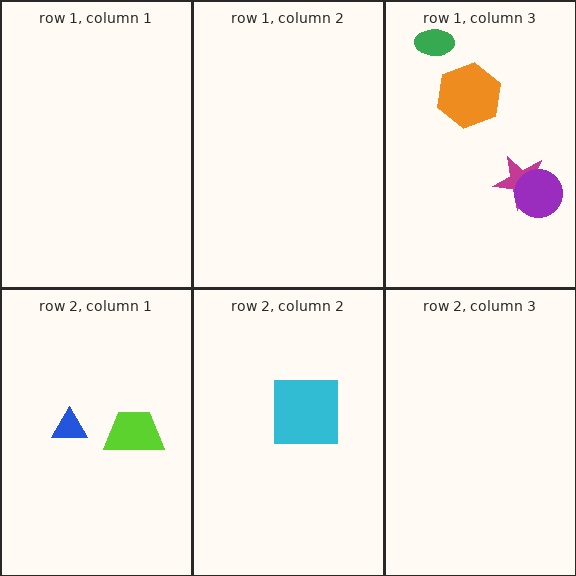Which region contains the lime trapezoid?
The row 2, column 1 region.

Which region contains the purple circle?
The row 1, column 3 region.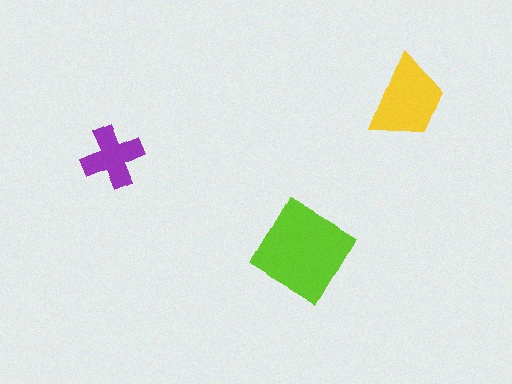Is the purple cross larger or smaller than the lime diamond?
Smaller.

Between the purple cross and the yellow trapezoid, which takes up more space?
The yellow trapezoid.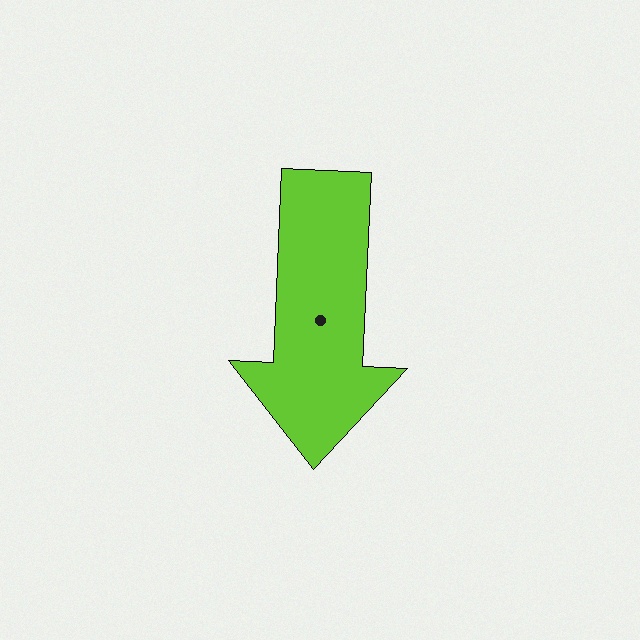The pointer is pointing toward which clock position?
Roughly 6 o'clock.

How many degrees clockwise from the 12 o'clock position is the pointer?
Approximately 183 degrees.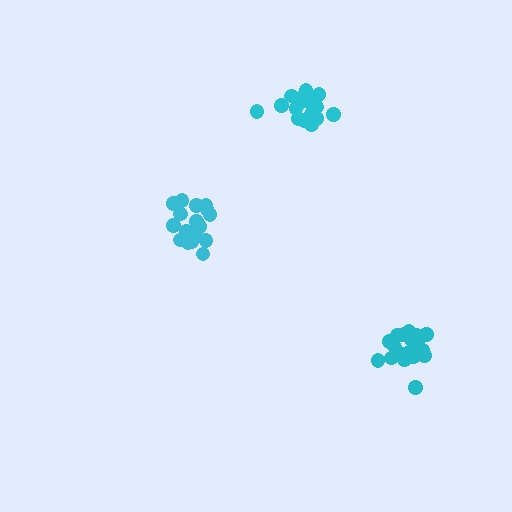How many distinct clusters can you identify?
There are 3 distinct clusters.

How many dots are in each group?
Group 1: 20 dots, Group 2: 20 dots, Group 3: 19 dots (59 total).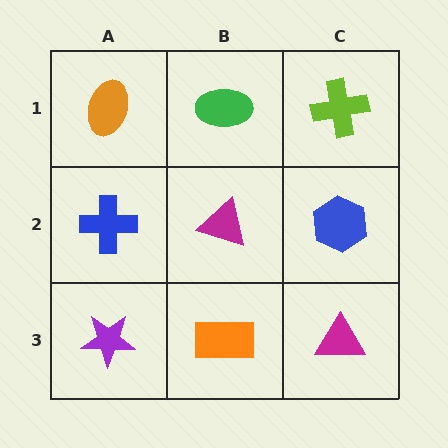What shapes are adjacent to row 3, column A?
A blue cross (row 2, column A), an orange rectangle (row 3, column B).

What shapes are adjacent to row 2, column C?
A lime cross (row 1, column C), a magenta triangle (row 3, column C), a magenta triangle (row 2, column B).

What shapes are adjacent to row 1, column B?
A magenta triangle (row 2, column B), an orange ellipse (row 1, column A), a lime cross (row 1, column C).